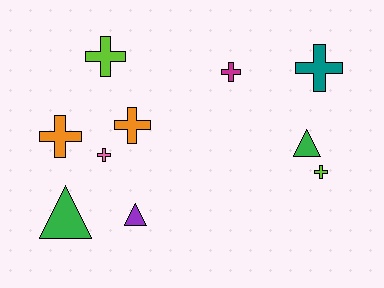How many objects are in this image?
There are 10 objects.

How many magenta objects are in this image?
There is 1 magenta object.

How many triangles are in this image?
There are 3 triangles.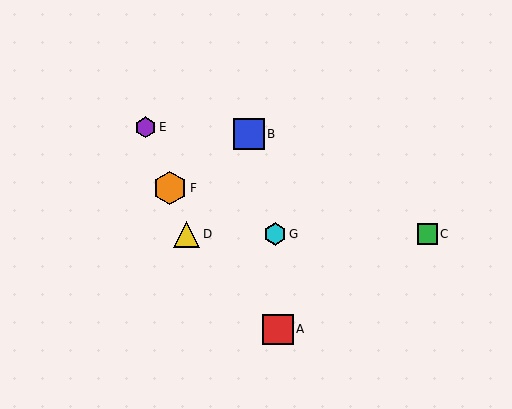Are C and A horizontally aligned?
No, C is at y≈234 and A is at y≈329.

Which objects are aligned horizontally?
Objects C, D, G are aligned horizontally.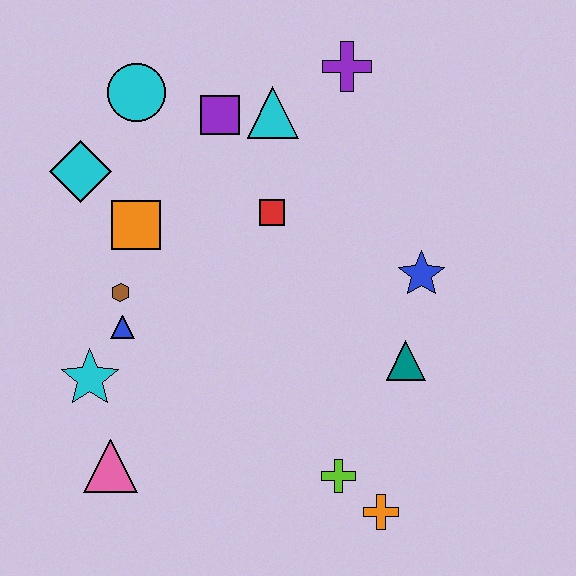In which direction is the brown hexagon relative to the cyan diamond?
The brown hexagon is below the cyan diamond.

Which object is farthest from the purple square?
The orange cross is farthest from the purple square.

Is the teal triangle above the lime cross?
Yes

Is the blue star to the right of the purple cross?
Yes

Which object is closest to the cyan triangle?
The purple square is closest to the cyan triangle.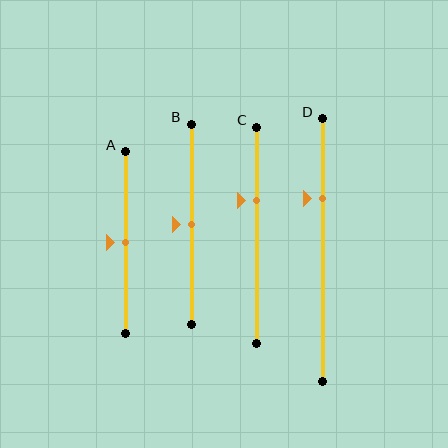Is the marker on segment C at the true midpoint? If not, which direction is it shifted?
No, the marker on segment C is shifted upward by about 16% of the segment length.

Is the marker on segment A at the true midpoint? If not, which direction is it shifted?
Yes, the marker on segment A is at the true midpoint.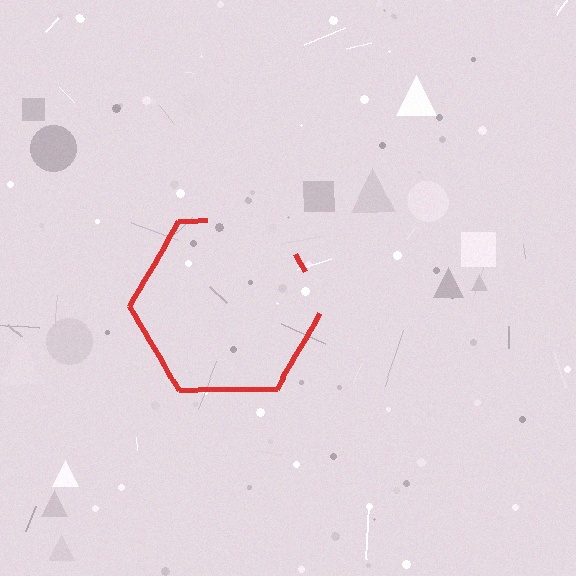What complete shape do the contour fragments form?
The contour fragments form a hexagon.